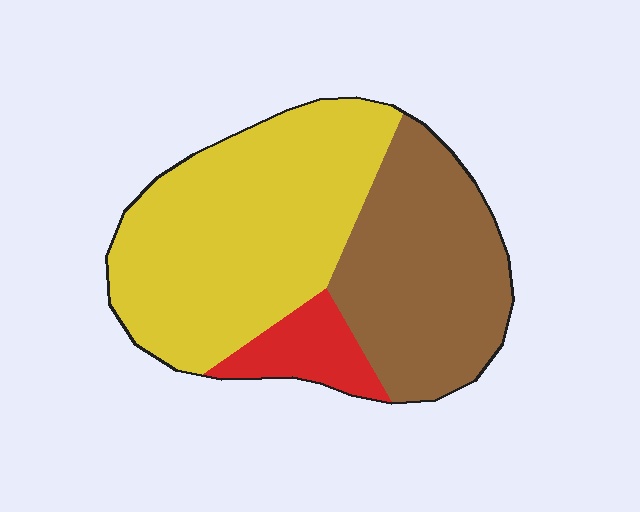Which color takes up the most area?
Yellow, at roughly 55%.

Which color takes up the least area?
Red, at roughly 10%.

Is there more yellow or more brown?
Yellow.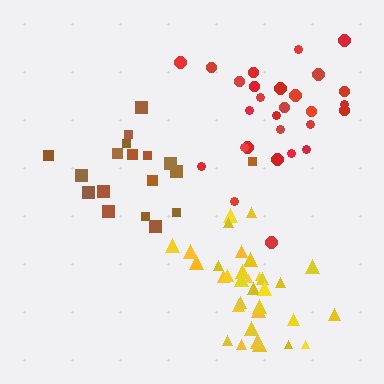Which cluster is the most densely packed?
Yellow.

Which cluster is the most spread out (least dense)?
Brown.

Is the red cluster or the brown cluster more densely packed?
Red.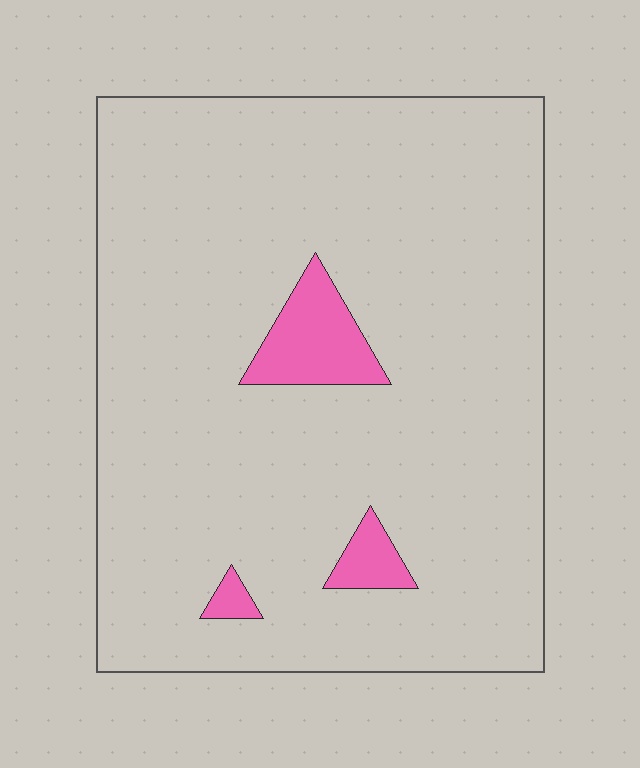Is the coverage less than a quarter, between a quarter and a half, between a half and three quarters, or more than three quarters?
Less than a quarter.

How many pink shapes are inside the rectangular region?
3.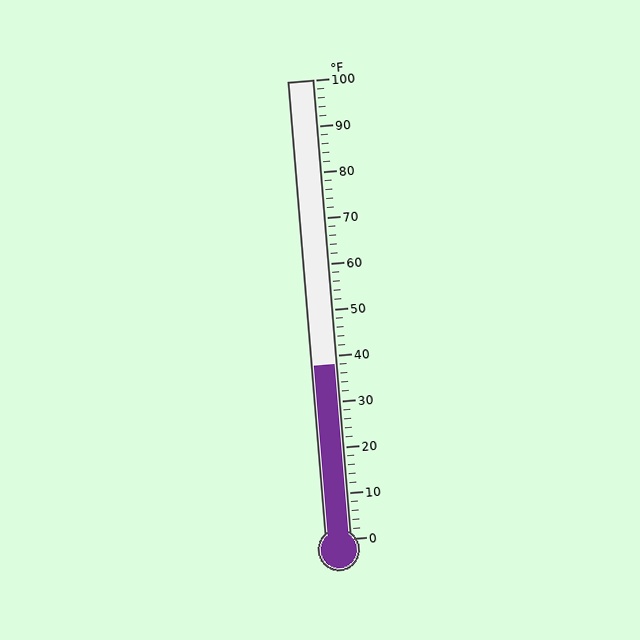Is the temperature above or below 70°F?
The temperature is below 70°F.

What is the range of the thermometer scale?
The thermometer scale ranges from 0°F to 100°F.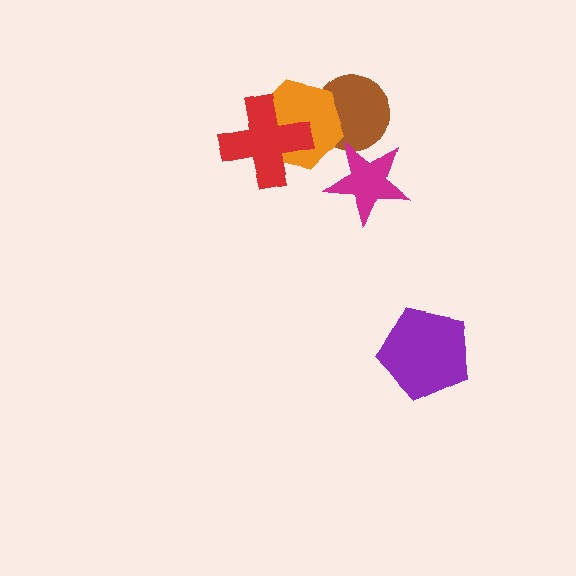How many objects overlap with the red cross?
1 object overlaps with the red cross.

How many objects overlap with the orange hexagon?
2 objects overlap with the orange hexagon.